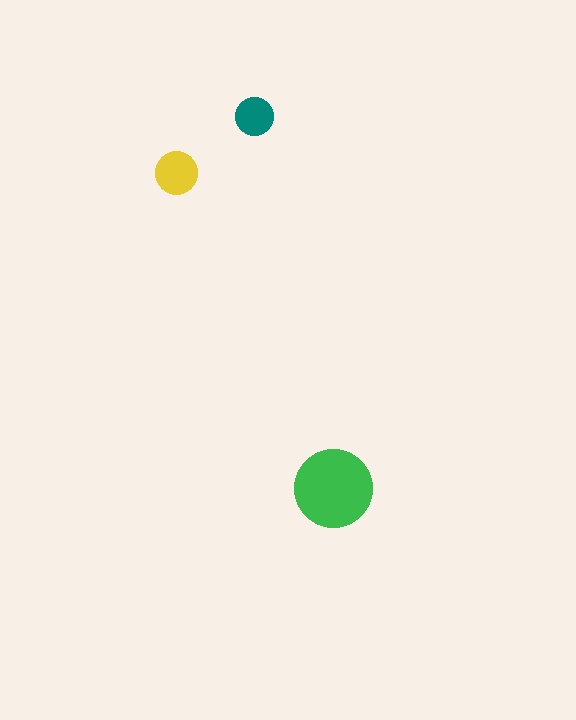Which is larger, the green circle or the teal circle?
The green one.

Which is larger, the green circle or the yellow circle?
The green one.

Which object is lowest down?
The green circle is bottommost.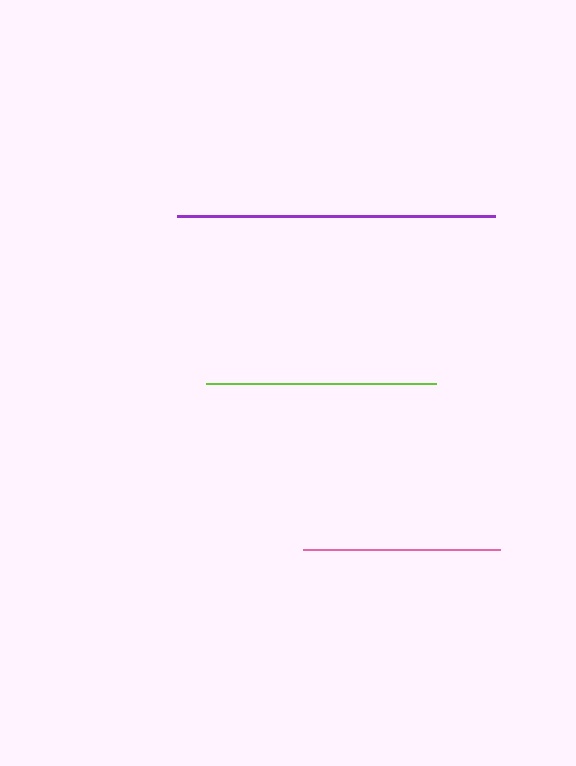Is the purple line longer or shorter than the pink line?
The purple line is longer than the pink line.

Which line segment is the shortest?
The pink line is the shortest at approximately 197 pixels.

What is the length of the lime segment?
The lime segment is approximately 230 pixels long.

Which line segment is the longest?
The purple line is the longest at approximately 318 pixels.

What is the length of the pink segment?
The pink segment is approximately 197 pixels long.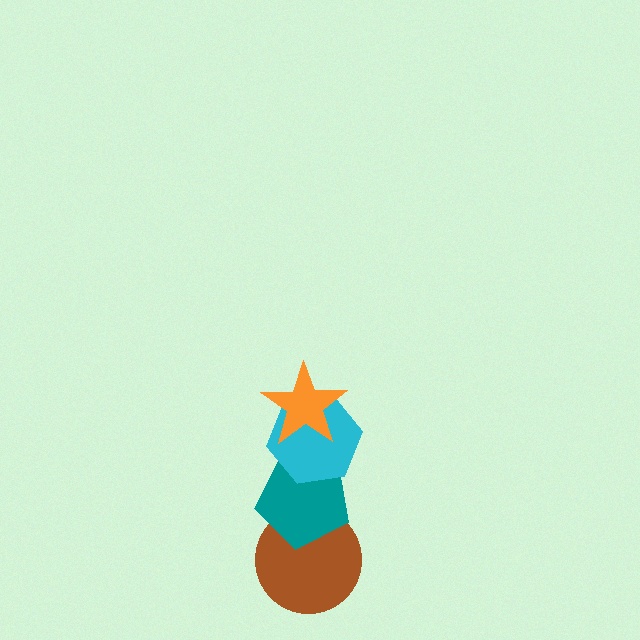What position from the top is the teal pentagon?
The teal pentagon is 3rd from the top.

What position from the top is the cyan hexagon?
The cyan hexagon is 2nd from the top.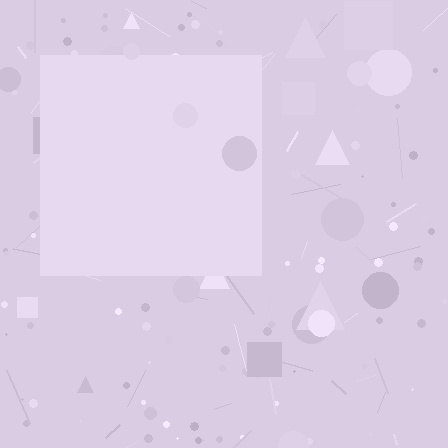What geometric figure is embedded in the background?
A square is embedded in the background.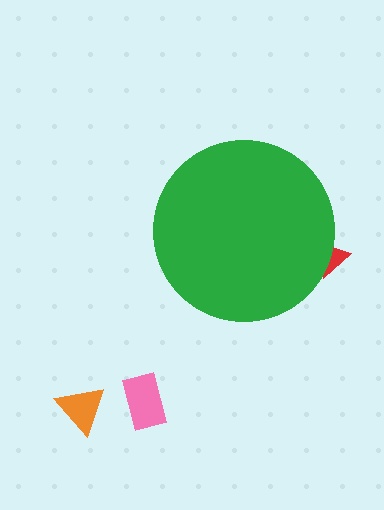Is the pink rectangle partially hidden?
No, the pink rectangle is fully visible.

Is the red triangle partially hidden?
Yes, the red triangle is partially hidden behind the green circle.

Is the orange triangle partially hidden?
No, the orange triangle is fully visible.